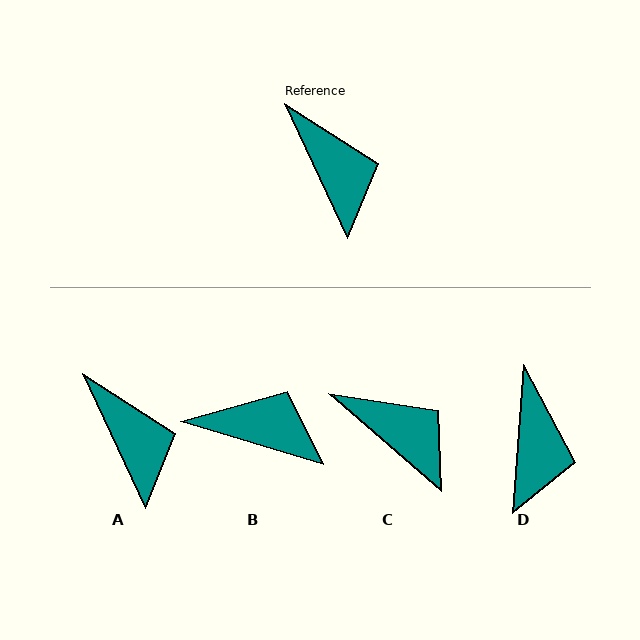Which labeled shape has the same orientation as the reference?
A.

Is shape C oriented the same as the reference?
No, it is off by about 24 degrees.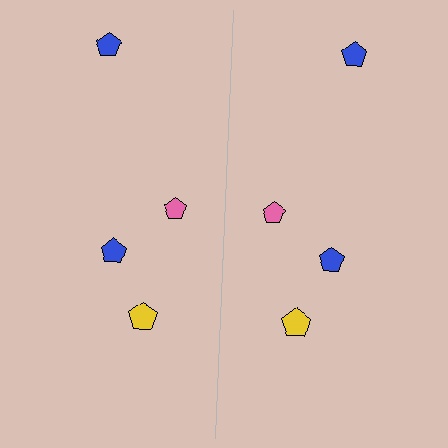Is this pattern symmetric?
Yes, this pattern has bilateral (reflection) symmetry.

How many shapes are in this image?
There are 8 shapes in this image.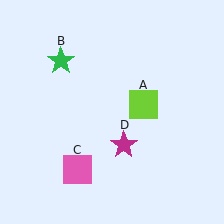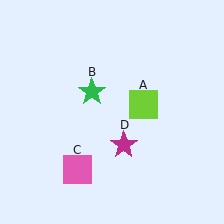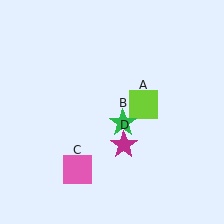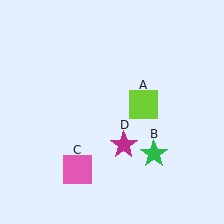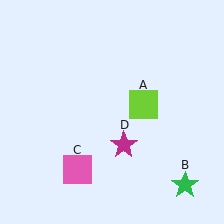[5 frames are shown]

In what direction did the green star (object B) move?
The green star (object B) moved down and to the right.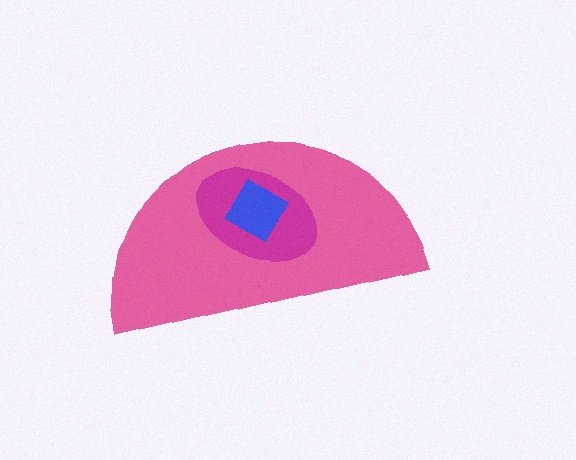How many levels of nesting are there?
3.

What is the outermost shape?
The pink semicircle.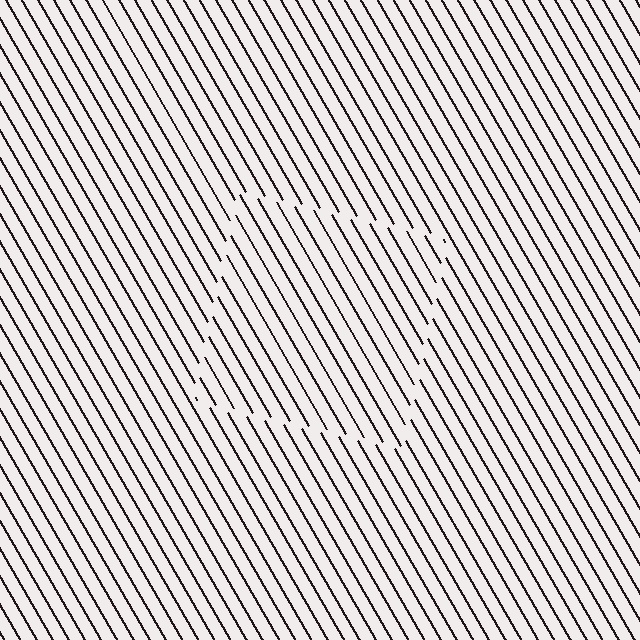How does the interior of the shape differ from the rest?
The interior of the shape contains the same grating, shifted by half a period — the contour is defined by the phase discontinuity where line-ends from the inner and outer gratings abut.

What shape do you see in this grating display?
An illusory square. The interior of the shape contains the same grating, shifted by half a period — the contour is defined by the phase discontinuity where line-ends from the inner and outer gratings abut.